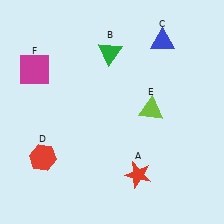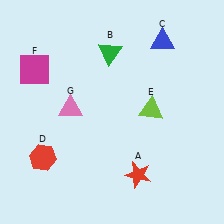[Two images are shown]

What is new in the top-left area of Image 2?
A pink triangle (G) was added in the top-left area of Image 2.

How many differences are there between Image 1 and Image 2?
There is 1 difference between the two images.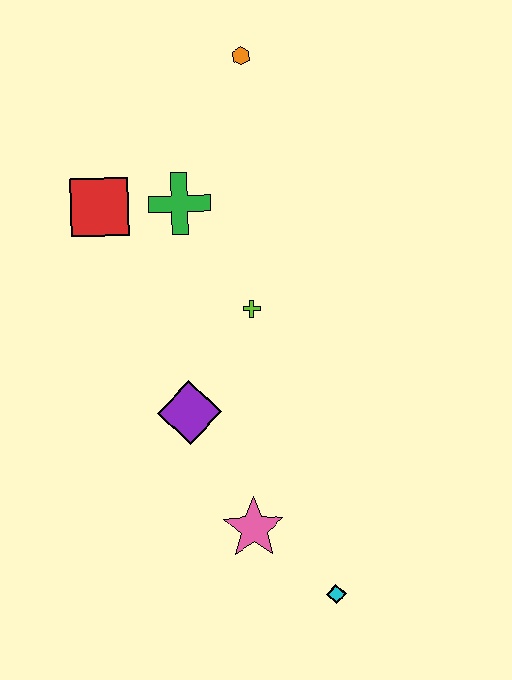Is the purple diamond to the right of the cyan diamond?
No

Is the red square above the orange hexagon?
No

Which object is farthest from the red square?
The cyan diamond is farthest from the red square.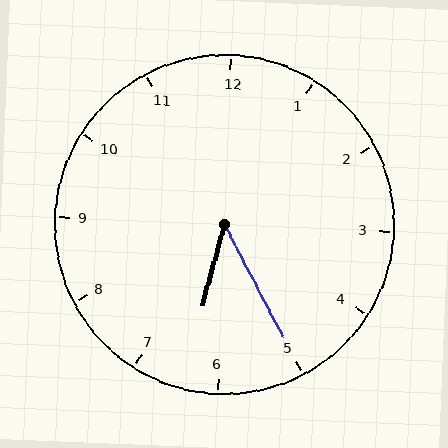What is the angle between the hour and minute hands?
Approximately 42 degrees.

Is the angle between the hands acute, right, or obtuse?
It is acute.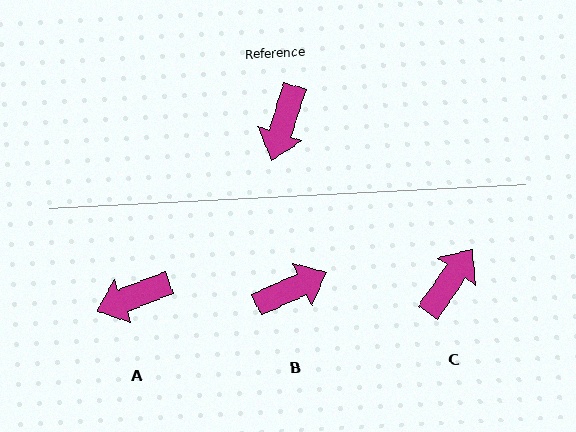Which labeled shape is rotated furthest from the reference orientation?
C, about 162 degrees away.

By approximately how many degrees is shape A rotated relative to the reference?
Approximately 51 degrees clockwise.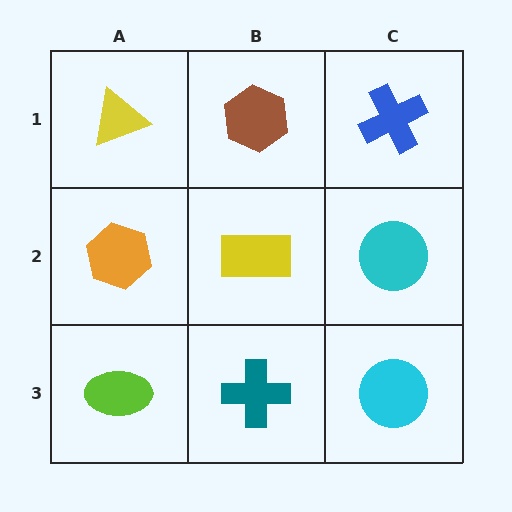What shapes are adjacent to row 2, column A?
A yellow triangle (row 1, column A), a lime ellipse (row 3, column A), a yellow rectangle (row 2, column B).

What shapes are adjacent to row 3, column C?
A cyan circle (row 2, column C), a teal cross (row 3, column B).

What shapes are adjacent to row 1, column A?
An orange hexagon (row 2, column A), a brown hexagon (row 1, column B).